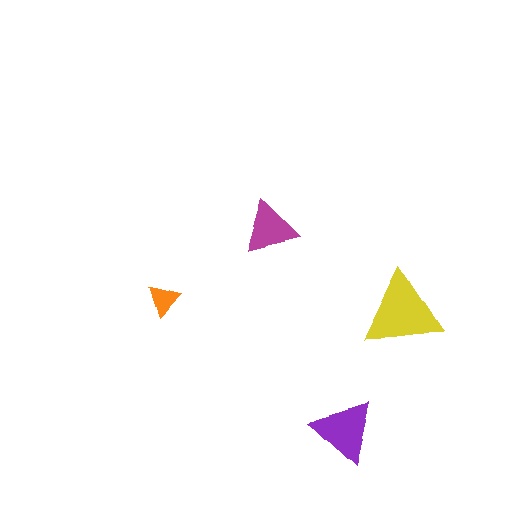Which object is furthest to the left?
The orange triangle is leftmost.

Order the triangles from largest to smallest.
the yellow one, the purple one, the magenta one, the orange one.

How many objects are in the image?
There are 4 objects in the image.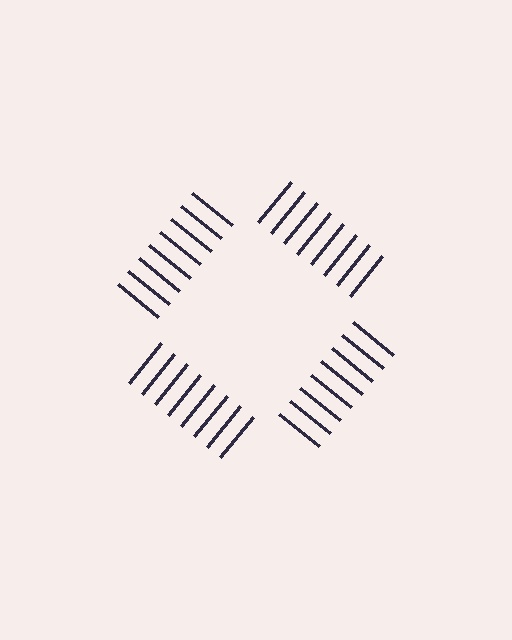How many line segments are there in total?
32 — 8 along each of the 4 edges.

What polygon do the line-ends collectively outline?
An illusory square — the line segments terminate on its edges but no continuous stroke is drawn.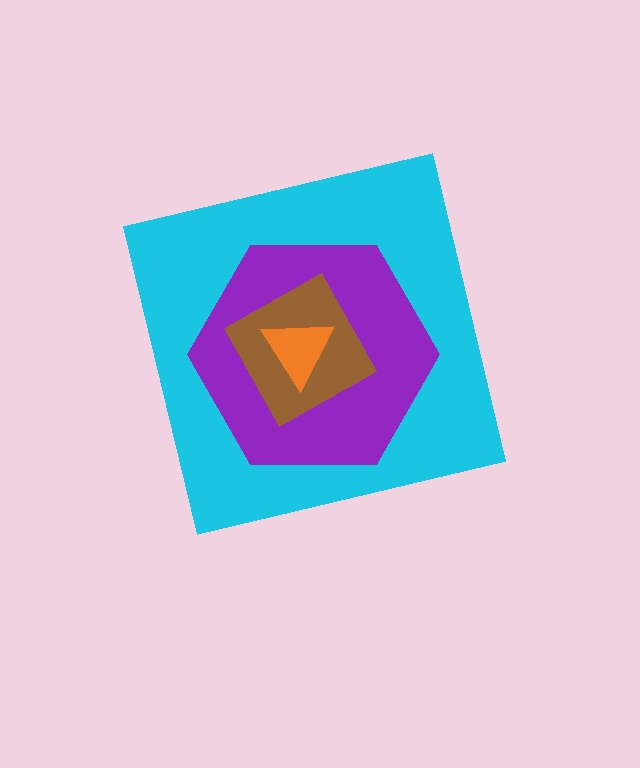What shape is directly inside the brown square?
The orange triangle.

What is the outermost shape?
The cyan square.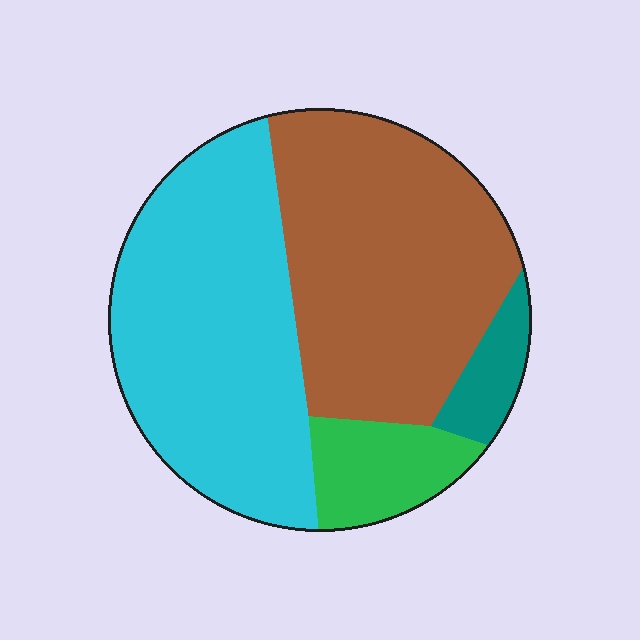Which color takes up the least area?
Teal, at roughly 5%.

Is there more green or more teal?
Green.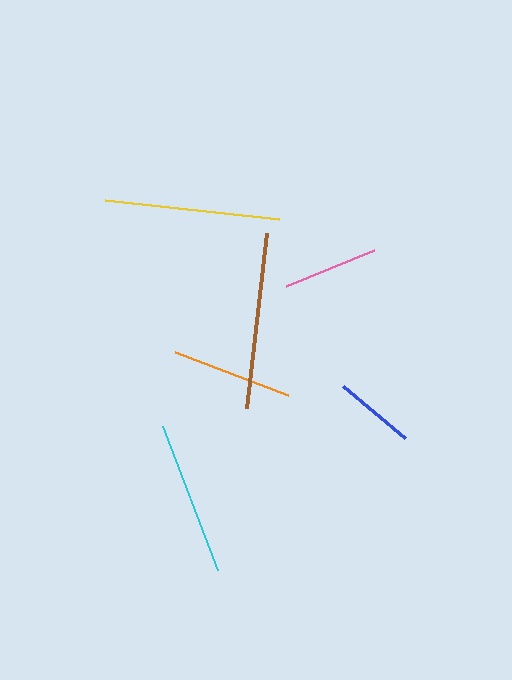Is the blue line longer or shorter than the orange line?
The orange line is longer than the blue line.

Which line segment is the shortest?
The blue line is the shortest at approximately 81 pixels.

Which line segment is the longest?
The brown line is the longest at approximately 176 pixels.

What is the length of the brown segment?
The brown segment is approximately 176 pixels long.